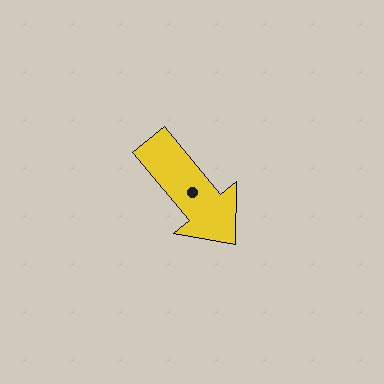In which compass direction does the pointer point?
Southeast.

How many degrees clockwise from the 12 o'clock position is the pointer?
Approximately 141 degrees.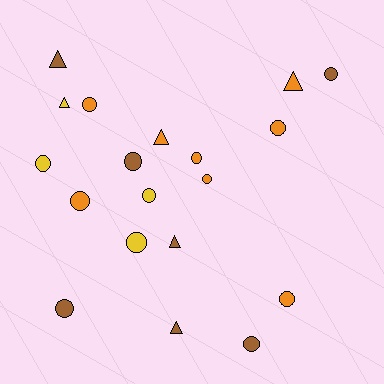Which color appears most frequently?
Orange, with 8 objects.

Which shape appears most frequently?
Circle, with 13 objects.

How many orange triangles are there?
There are 2 orange triangles.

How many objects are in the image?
There are 19 objects.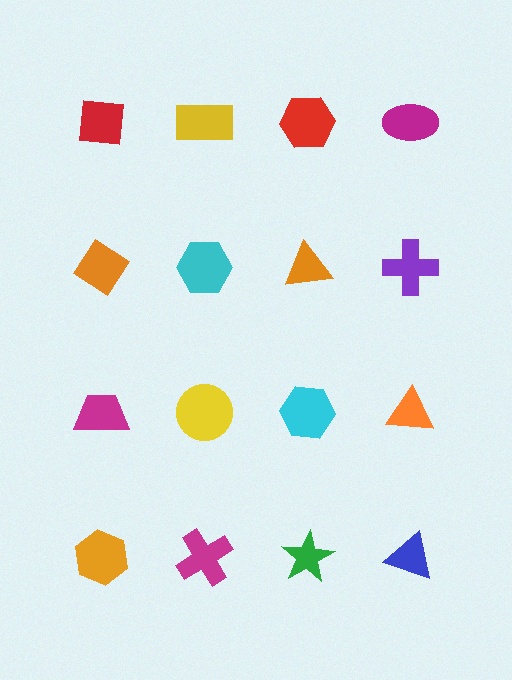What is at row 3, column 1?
A magenta trapezoid.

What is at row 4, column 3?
A green star.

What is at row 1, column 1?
A red square.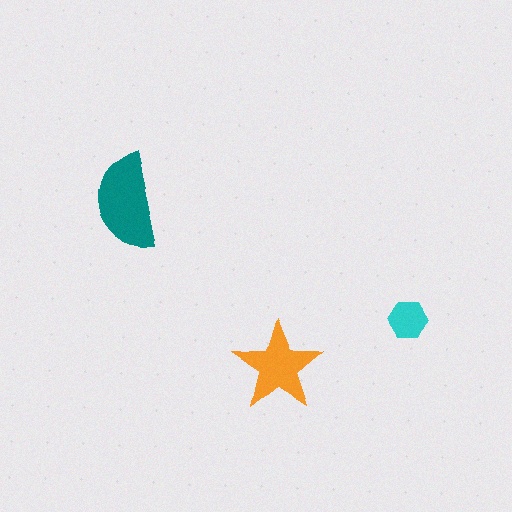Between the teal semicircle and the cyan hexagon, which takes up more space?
The teal semicircle.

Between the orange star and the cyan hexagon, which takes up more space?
The orange star.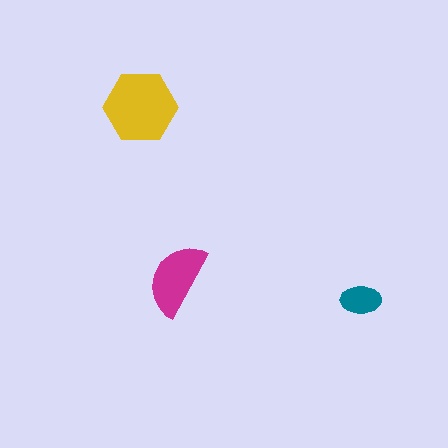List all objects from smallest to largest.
The teal ellipse, the magenta semicircle, the yellow hexagon.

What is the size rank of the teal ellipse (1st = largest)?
3rd.